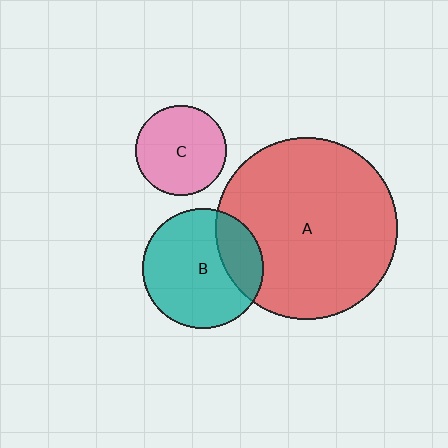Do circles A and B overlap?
Yes.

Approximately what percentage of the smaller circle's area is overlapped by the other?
Approximately 25%.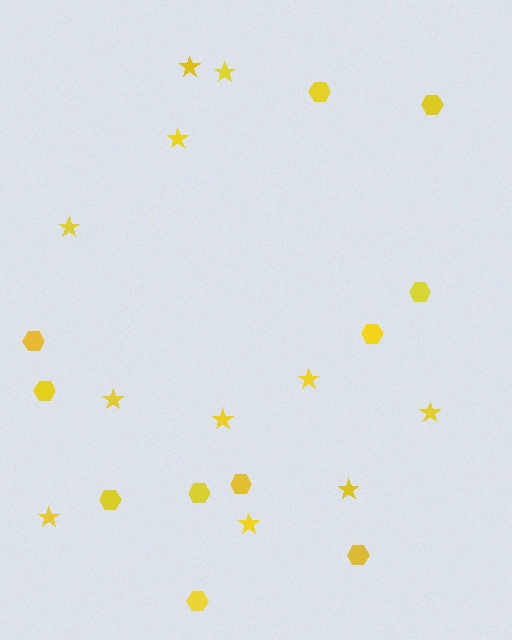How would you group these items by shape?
There are 2 groups: one group of stars (11) and one group of hexagons (11).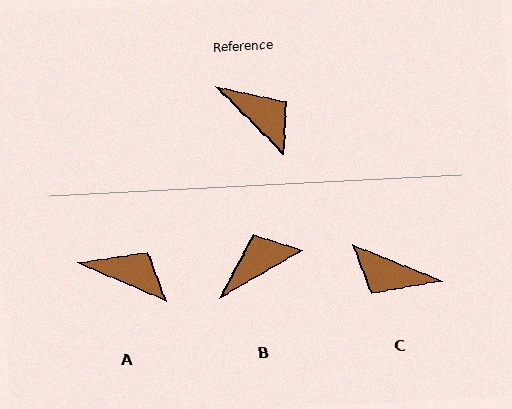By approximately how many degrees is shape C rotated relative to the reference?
Approximately 157 degrees clockwise.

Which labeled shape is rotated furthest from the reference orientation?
C, about 157 degrees away.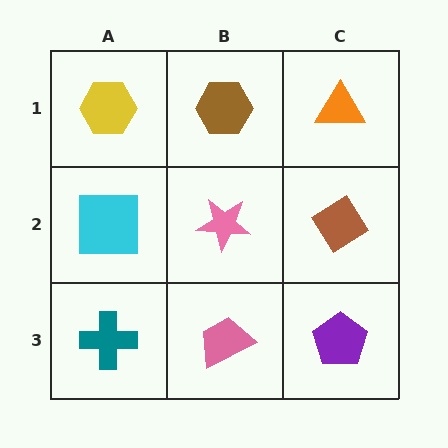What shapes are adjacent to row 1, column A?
A cyan square (row 2, column A), a brown hexagon (row 1, column B).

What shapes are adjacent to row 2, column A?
A yellow hexagon (row 1, column A), a teal cross (row 3, column A), a pink star (row 2, column B).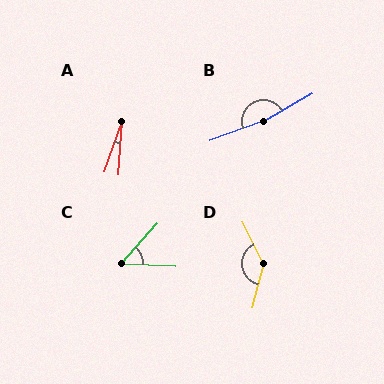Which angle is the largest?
B, at approximately 169 degrees.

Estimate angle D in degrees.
Approximately 139 degrees.